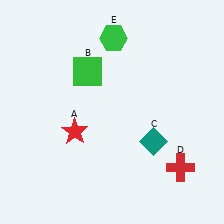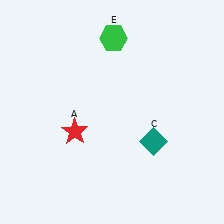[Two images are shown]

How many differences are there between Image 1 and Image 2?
There are 2 differences between the two images.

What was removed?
The red cross (D), the green square (B) were removed in Image 2.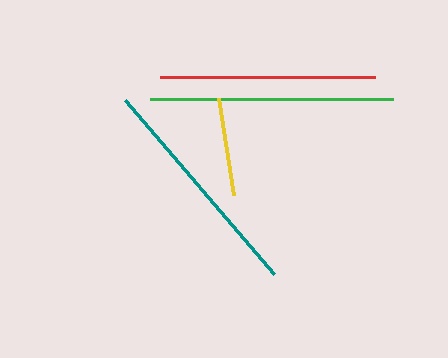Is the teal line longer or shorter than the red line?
The teal line is longer than the red line.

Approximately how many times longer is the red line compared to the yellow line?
The red line is approximately 2.2 times the length of the yellow line.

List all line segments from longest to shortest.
From longest to shortest: green, teal, red, yellow.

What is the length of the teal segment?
The teal segment is approximately 229 pixels long.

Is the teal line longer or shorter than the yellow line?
The teal line is longer than the yellow line.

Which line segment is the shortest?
The yellow line is the shortest at approximately 98 pixels.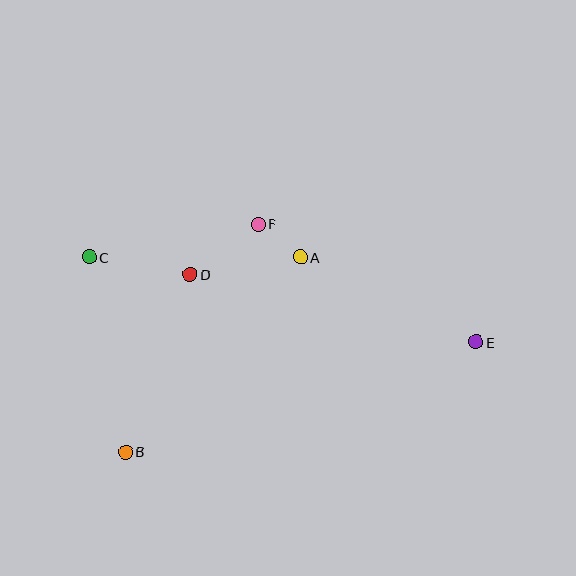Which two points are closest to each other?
Points A and F are closest to each other.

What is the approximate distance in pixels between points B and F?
The distance between B and F is approximately 263 pixels.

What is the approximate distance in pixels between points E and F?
The distance between E and F is approximately 247 pixels.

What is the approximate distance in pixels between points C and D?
The distance between C and D is approximately 102 pixels.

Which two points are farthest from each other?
Points C and E are farthest from each other.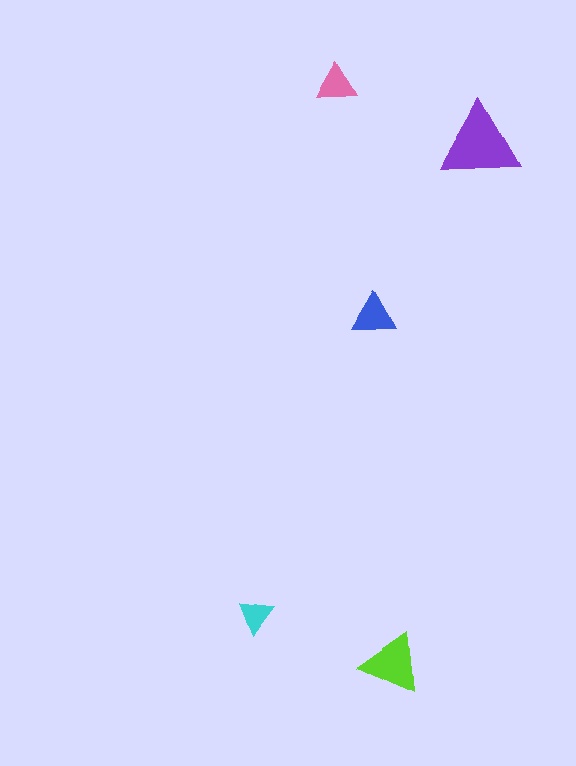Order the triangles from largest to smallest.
the purple one, the lime one, the blue one, the pink one, the cyan one.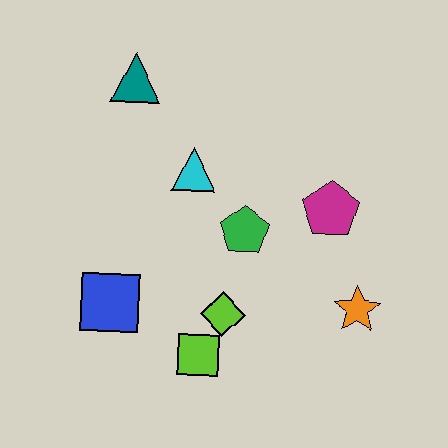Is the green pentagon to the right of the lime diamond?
Yes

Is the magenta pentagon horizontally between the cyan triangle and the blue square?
No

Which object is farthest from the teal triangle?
The orange star is farthest from the teal triangle.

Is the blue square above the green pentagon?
No